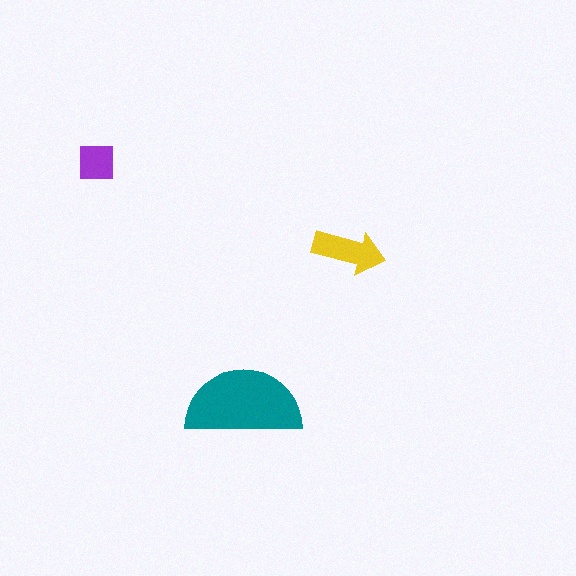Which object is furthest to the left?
The purple square is leftmost.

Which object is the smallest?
The purple square.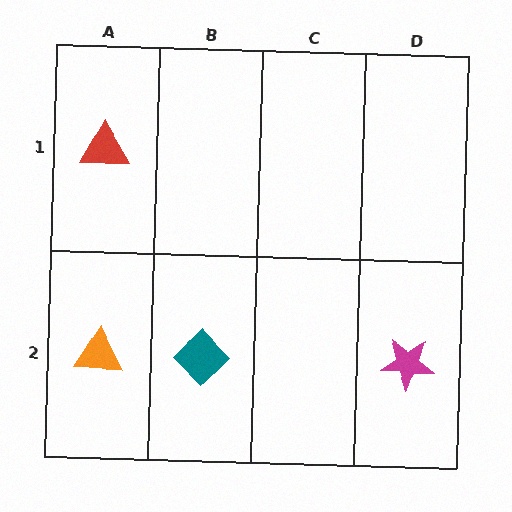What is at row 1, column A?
A red triangle.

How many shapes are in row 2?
3 shapes.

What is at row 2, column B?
A teal diamond.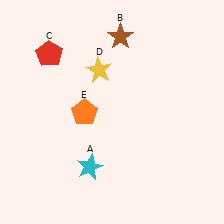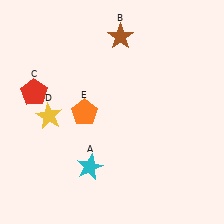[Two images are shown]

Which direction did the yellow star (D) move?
The yellow star (D) moved left.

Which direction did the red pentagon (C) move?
The red pentagon (C) moved down.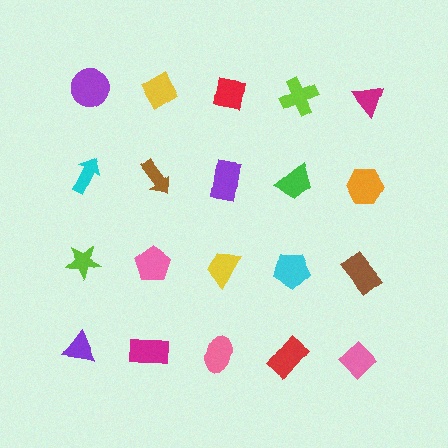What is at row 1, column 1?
A purple circle.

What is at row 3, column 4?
A cyan pentagon.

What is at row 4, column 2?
A magenta rectangle.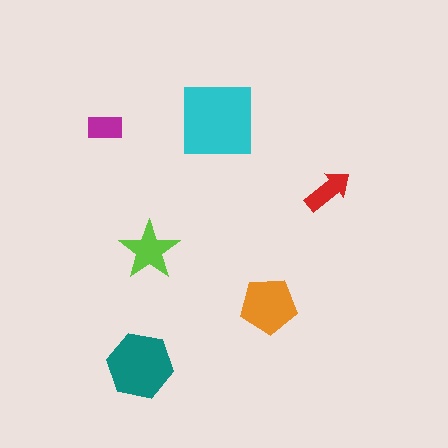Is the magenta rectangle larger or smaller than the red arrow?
Smaller.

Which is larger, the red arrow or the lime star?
The lime star.